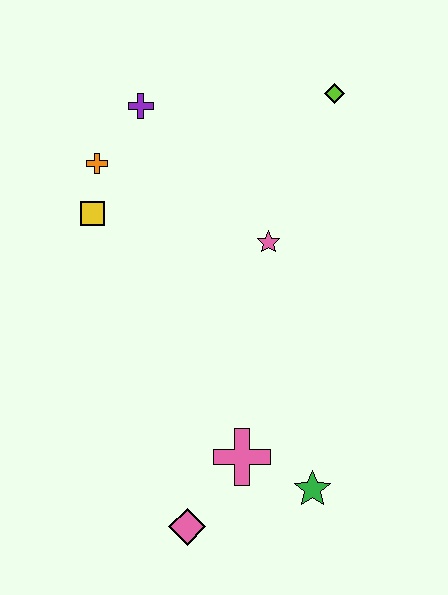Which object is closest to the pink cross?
The green star is closest to the pink cross.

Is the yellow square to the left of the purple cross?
Yes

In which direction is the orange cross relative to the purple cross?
The orange cross is below the purple cross.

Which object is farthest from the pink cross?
The lime diamond is farthest from the pink cross.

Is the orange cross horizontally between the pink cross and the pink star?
No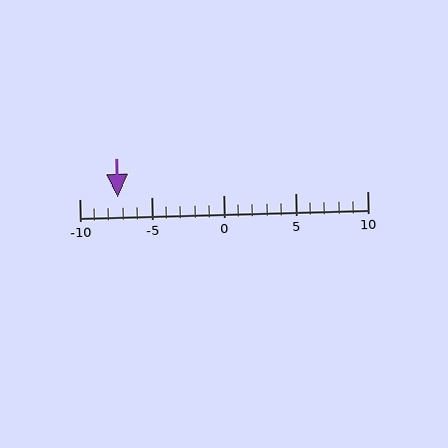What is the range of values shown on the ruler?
The ruler shows values from -10 to 10.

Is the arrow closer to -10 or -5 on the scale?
The arrow is closer to -5.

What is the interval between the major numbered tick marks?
The major tick marks are spaced 5 units apart.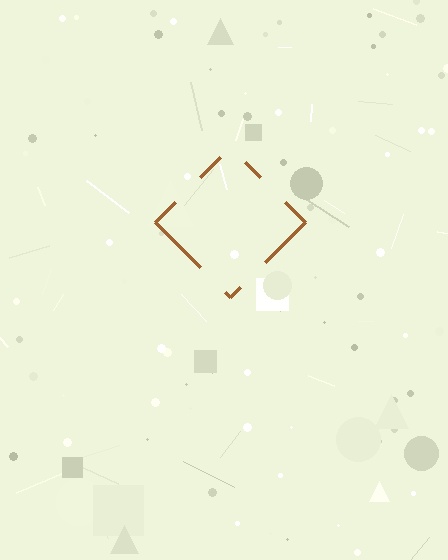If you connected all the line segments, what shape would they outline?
They would outline a diamond.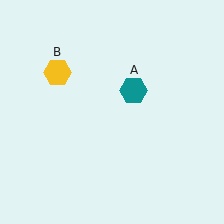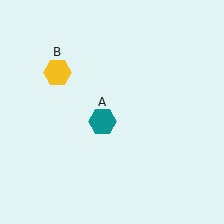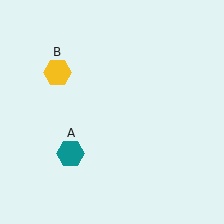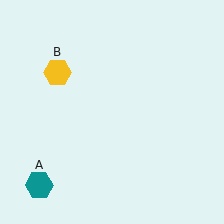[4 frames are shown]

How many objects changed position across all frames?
1 object changed position: teal hexagon (object A).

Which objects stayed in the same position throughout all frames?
Yellow hexagon (object B) remained stationary.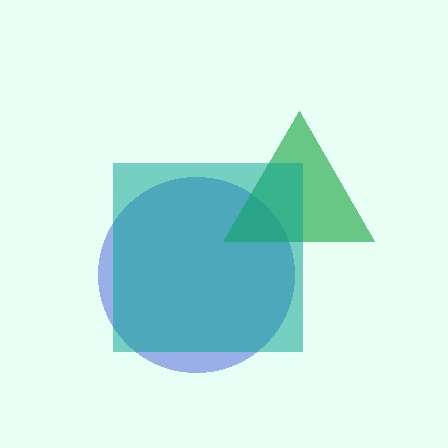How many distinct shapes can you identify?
There are 3 distinct shapes: a blue circle, a green triangle, a teal square.